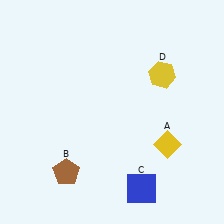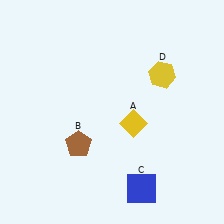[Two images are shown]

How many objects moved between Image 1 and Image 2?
2 objects moved between the two images.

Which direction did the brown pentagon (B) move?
The brown pentagon (B) moved up.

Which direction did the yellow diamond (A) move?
The yellow diamond (A) moved left.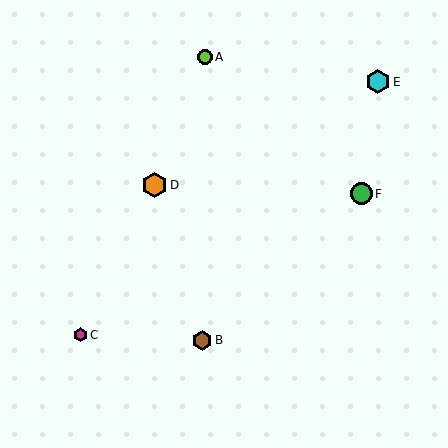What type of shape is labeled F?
Shape F is a green circle.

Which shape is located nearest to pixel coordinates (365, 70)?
The cyan hexagon (labeled E) at (378, 82) is nearest to that location.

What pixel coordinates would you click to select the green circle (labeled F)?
Click at (361, 194) to select the green circle F.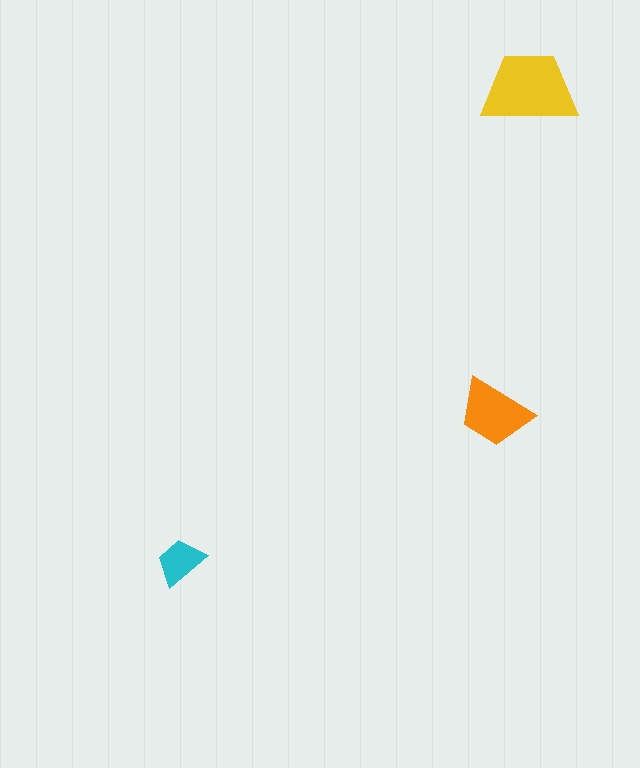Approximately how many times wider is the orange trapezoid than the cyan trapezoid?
About 1.5 times wider.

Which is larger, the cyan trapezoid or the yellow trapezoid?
The yellow one.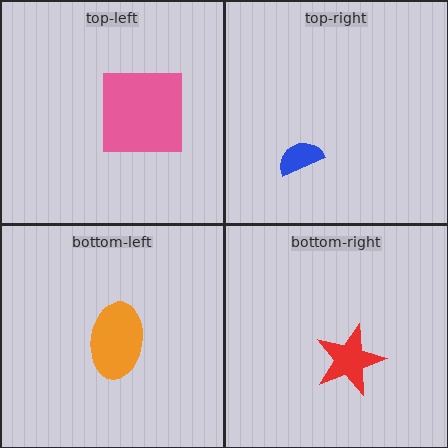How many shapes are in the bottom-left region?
1.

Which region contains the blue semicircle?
The top-right region.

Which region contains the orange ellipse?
The bottom-left region.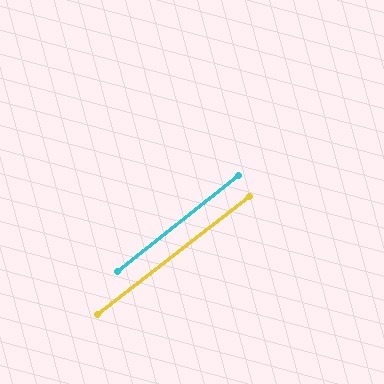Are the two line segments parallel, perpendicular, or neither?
Parallel — their directions differ by only 0.9°.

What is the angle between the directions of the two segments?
Approximately 1 degree.